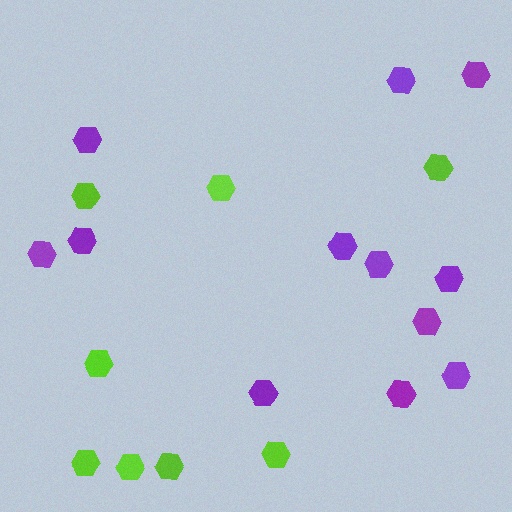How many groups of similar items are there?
There are 2 groups: one group of purple hexagons (12) and one group of lime hexagons (8).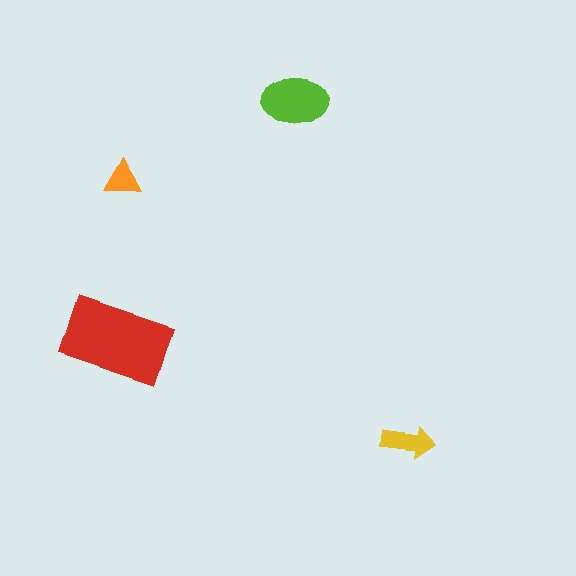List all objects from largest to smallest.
The red rectangle, the lime ellipse, the yellow arrow, the orange triangle.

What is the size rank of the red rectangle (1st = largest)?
1st.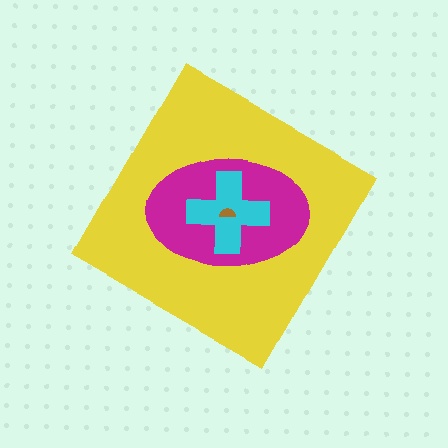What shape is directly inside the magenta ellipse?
The cyan cross.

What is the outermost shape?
The yellow diamond.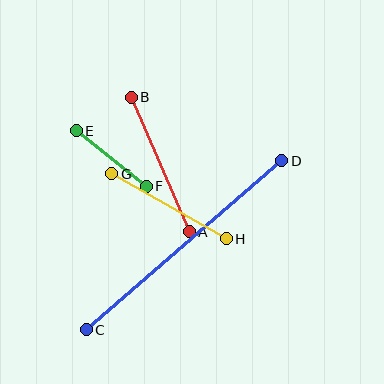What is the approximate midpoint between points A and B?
The midpoint is at approximately (160, 164) pixels.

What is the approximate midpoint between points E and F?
The midpoint is at approximately (111, 158) pixels.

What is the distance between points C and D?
The distance is approximately 258 pixels.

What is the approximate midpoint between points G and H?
The midpoint is at approximately (169, 206) pixels.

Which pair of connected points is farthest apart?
Points C and D are farthest apart.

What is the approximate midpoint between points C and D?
The midpoint is at approximately (184, 245) pixels.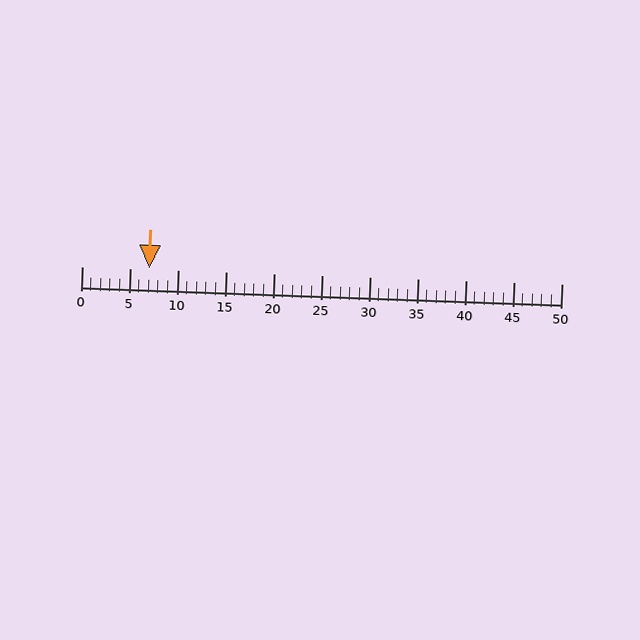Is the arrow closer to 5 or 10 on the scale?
The arrow is closer to 5.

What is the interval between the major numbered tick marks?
The major tick marks are spaced 5 units apart.